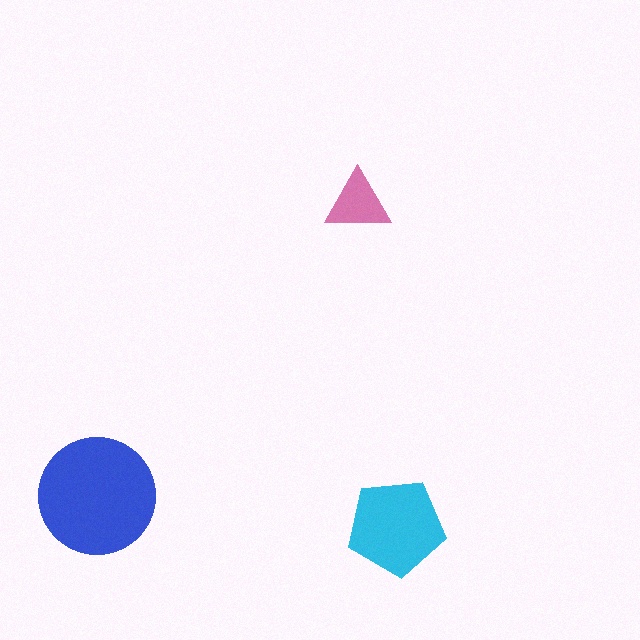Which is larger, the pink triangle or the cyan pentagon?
The cyan pentagon.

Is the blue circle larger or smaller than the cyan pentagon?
Larger.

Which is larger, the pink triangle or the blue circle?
The blue circle.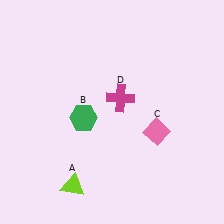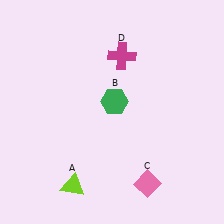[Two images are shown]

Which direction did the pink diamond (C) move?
The pink diamond (C) moved down.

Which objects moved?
The objects that moved are: the green hexagon (B), the pink diamond (C), the magenta cross (D).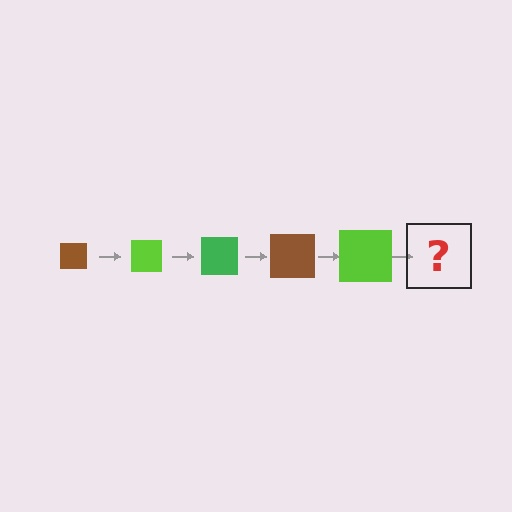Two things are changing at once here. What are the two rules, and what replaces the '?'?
The two rules are that the square grows larger each step and the color cycles through brown, lime, and green. The '?' should be a green square, larger than the previous one.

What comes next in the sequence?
The next element should be a green square, larger than the previous one.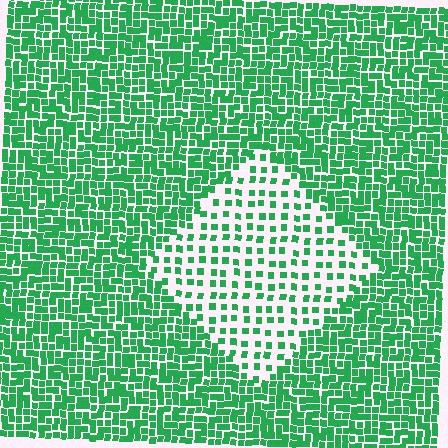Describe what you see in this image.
The image contains small green elements arranged at two different densities. A diamond-shaped region is visible where the elements are less densely packed than the surrounding area.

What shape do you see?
I see a diamond.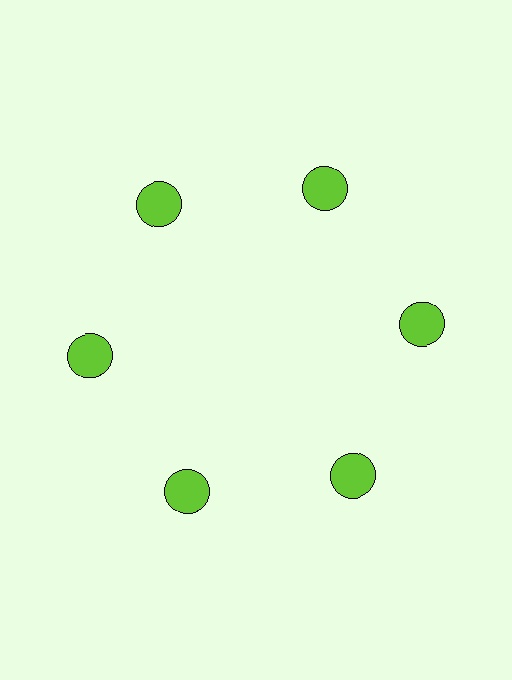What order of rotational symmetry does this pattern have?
This pattern has 6-fold rotational symmetry.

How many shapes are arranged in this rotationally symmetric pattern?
There are 6 shapes, arranged in 6 groups of 1.